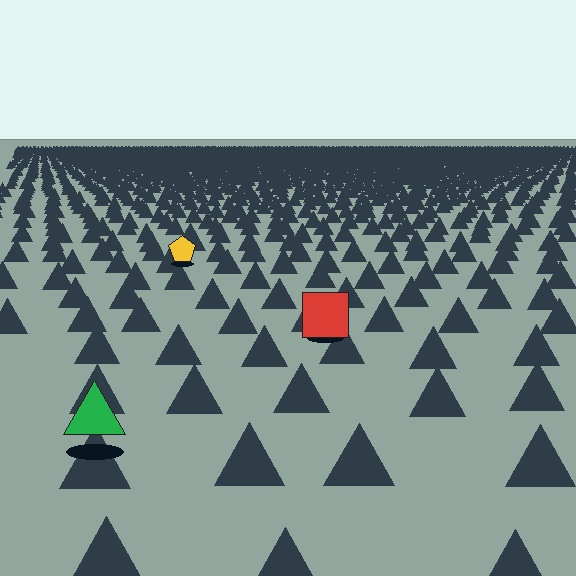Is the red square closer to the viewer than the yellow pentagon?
Yes. The red square is closer — you can tell from the texture gradient: the ground texture is coarser near it.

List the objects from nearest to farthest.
From nearest to farthest: the green triangle, the red square, the yellow pentagon.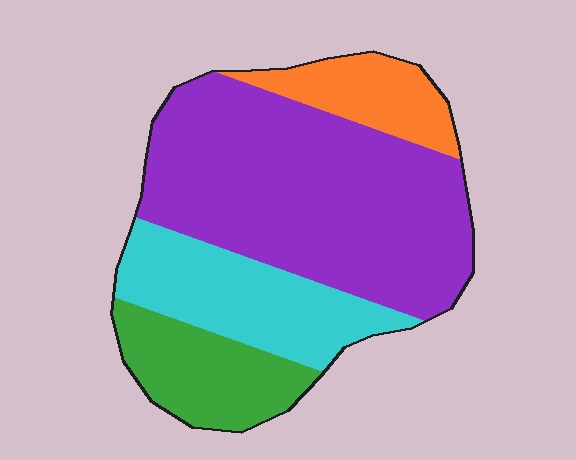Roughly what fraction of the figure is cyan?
Cyan covers roughly 20% of the figure.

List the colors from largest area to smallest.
From largest to smallest: purple, cyan, green, orange.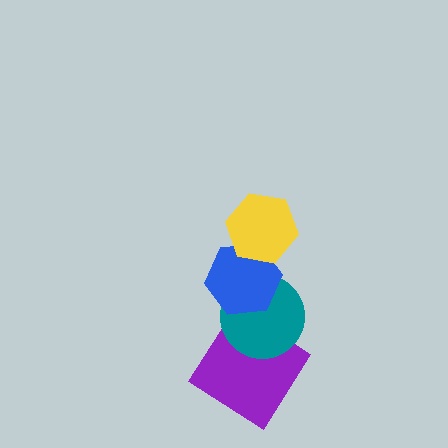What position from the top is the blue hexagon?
The blue hexagon is 2nd from the top.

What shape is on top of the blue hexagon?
The yellow hexagon is on top of the blue hexagon.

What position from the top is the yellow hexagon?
The yellow hexagon is 1st from the top.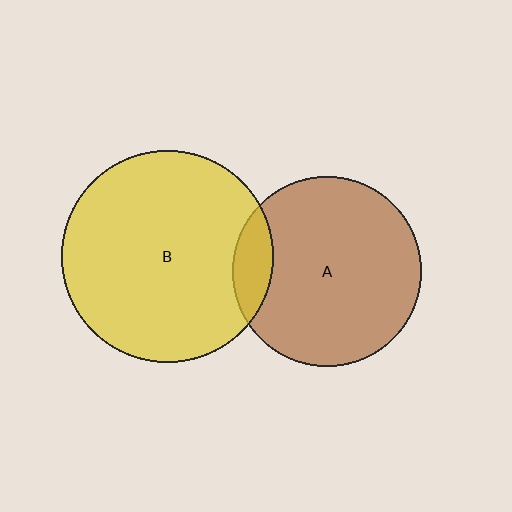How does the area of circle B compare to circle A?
Approximately 1.3 times.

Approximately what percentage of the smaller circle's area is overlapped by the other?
Approximately 10%.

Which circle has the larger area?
Circle B (yellow).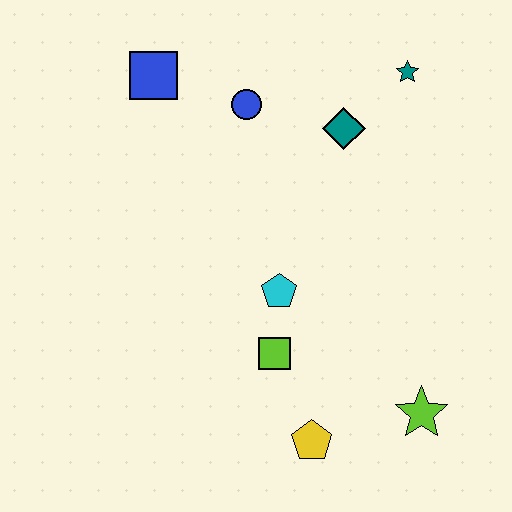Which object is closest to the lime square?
The cyan pentagon is closest to the lime square.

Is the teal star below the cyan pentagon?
No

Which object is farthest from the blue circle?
The lime star is farthest from the blue circle.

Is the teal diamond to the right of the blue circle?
Yes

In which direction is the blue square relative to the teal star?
The blue square is to the left of the teal star.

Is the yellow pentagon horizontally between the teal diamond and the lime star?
No